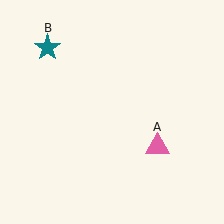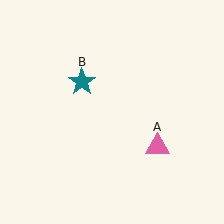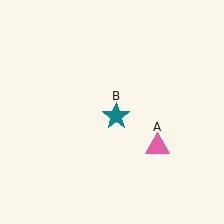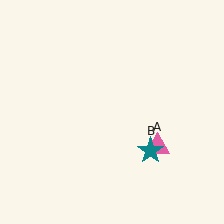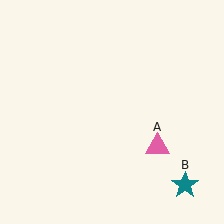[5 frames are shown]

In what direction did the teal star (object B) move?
The teal star (object B) moved down and to the right.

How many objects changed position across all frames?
1 object changed position: teal star (object B).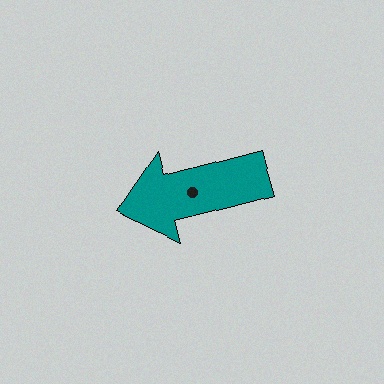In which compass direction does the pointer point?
West.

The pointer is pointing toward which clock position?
Roughly 9 o'clock.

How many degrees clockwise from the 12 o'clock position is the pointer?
Approximately 255 degrees.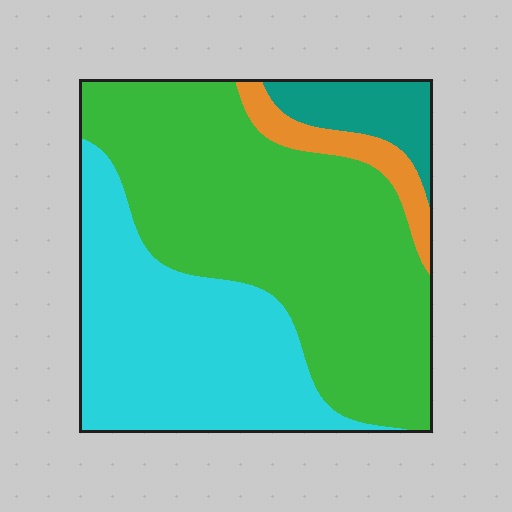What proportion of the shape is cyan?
Cyan covers roughly 35% of the shape.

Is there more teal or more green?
Green.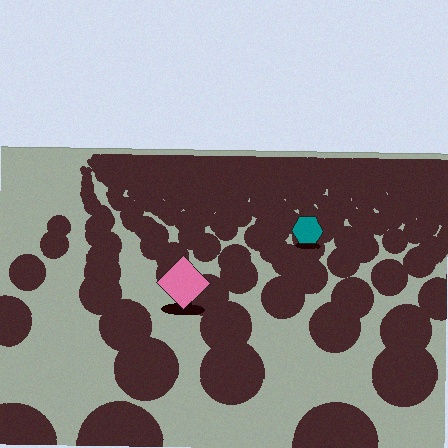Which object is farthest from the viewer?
The teal hexagon is farthest from the viewer. It appears smaller and the ground texture around it is denser.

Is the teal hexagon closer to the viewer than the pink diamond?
No. The pink diamond is closer — you can tell from the texture gradient: the ground texture is coarser near it.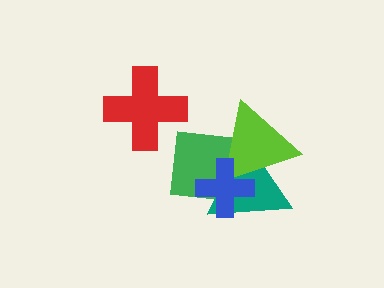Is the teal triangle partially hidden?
Yes, it is partially covered by another shape.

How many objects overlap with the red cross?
0 objects overlap with the red cross.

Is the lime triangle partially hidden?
Yes, it is partially covered by another shape.